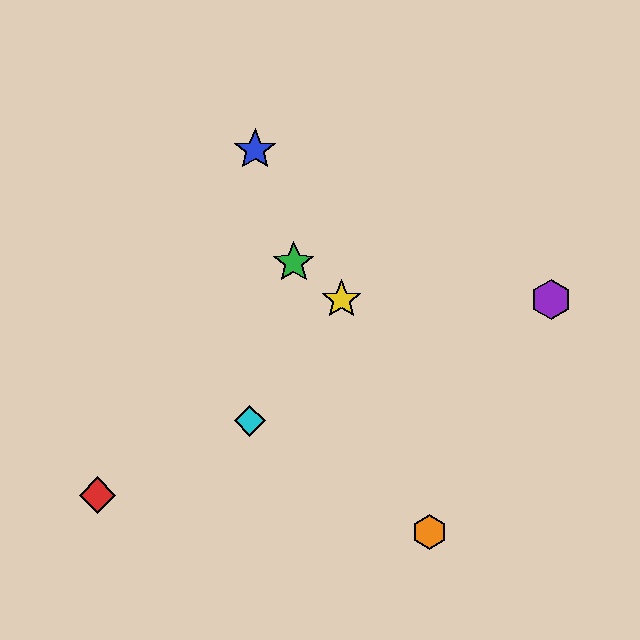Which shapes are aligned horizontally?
The yellow star, the purple hexagon are aligned horizontally.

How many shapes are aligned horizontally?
2 shapes (the yellow star, the purple hexagon) are aligned horizontally.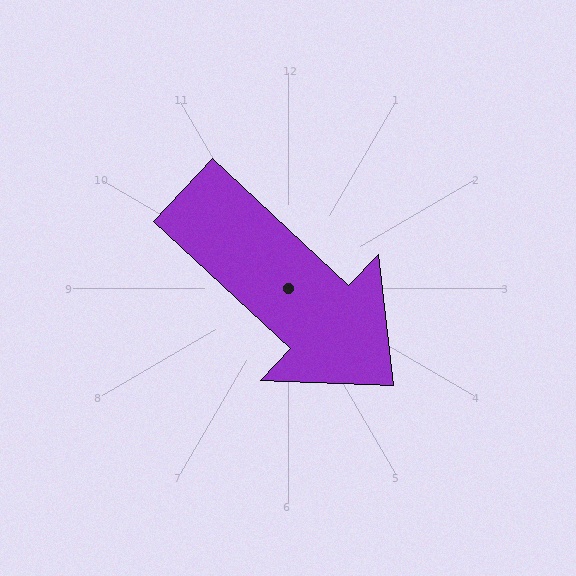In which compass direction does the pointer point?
Southeast.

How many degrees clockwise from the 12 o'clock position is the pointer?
Approximately 133 degrees.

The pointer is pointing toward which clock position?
Roughly 4 o'clock.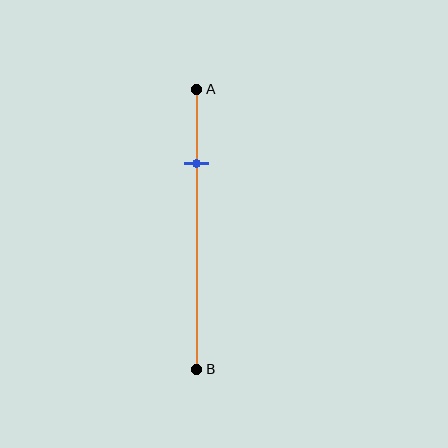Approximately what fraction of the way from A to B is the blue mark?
The blue mark is approximately 25% of the way from A to B.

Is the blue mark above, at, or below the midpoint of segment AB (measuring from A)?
The blue mark is above the midpoint of segment AB.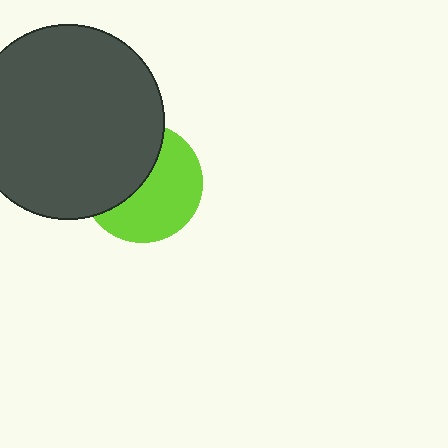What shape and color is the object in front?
The object in front is a dark gray circle.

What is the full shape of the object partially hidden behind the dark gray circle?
The partially hidden object is a lime circle.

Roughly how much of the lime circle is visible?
About half of it is visible (roughly 56%).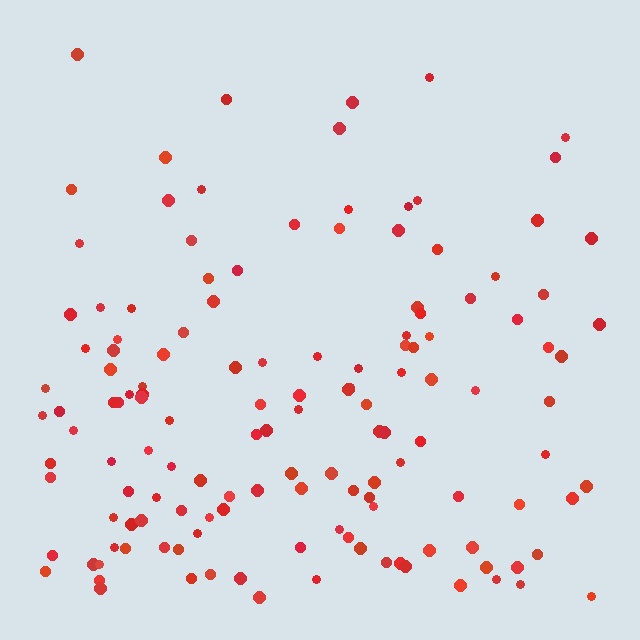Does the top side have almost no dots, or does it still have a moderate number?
Still a moderate number, just noticeably fewer than the bottom.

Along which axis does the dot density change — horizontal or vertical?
Vertical.